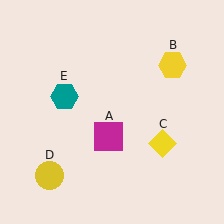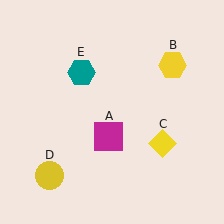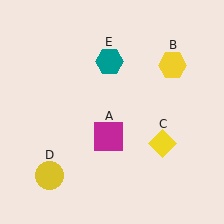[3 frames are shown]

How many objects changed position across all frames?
1 object changed position: teal hexagon (object E).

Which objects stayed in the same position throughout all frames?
Magenta square (object A) and yellow hexagon (object B) and yellow diamond (object C) and yellow circle (object D) remained stationary.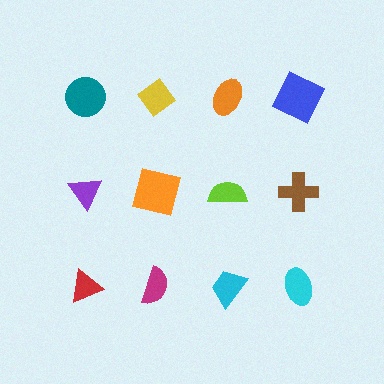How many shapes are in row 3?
4 shapes.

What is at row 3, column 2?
A magenta semicircle.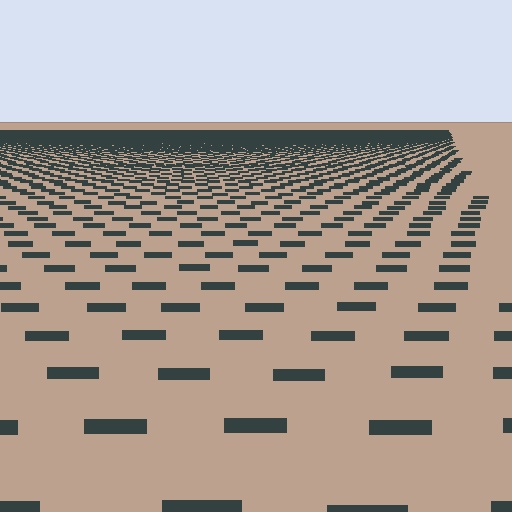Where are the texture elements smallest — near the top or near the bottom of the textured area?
Near the top.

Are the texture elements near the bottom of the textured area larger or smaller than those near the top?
Larger. Near the bottom, elements are closer to the viewer and appear at a bigger on-screen size.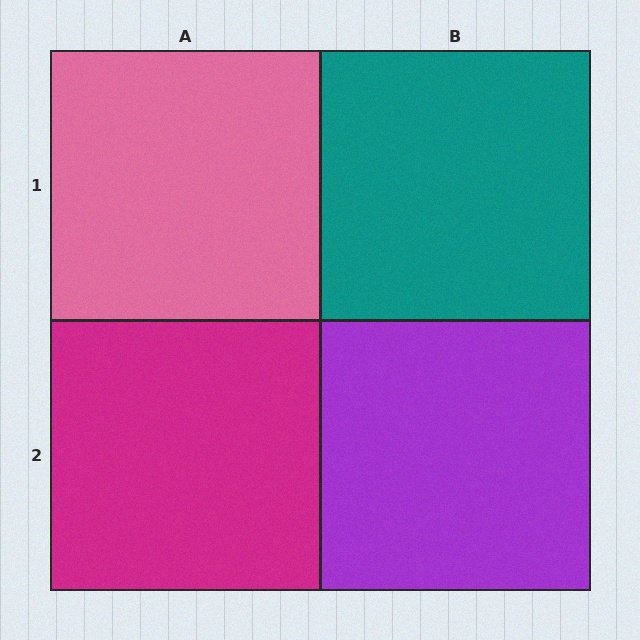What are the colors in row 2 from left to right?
Magenta, purple.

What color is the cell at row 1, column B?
Teal.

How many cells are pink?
1 cell is pink.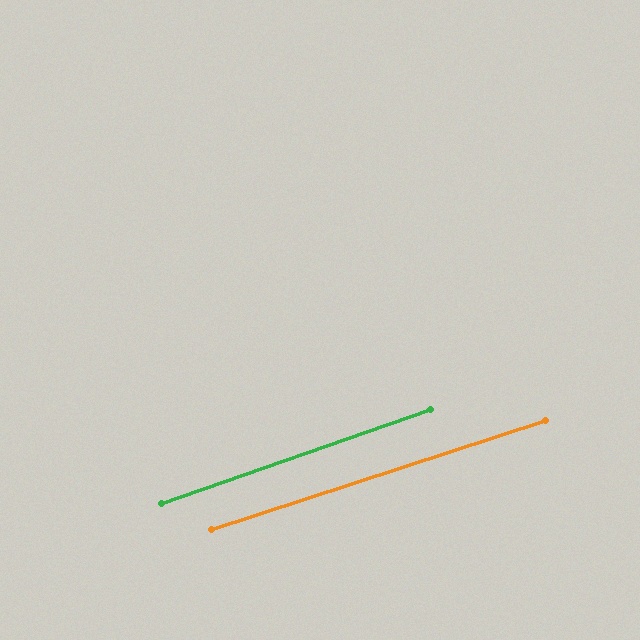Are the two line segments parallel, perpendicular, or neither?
Parallel — their directions differ by only 1.2°.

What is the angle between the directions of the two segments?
Approximately 1 degree.